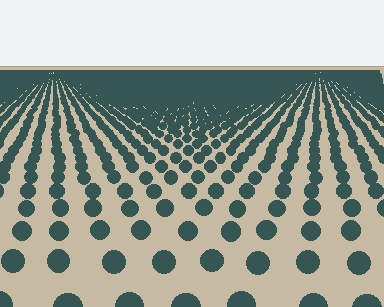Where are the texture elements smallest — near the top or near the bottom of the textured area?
Near the top.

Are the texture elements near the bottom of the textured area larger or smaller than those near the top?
Larger. Near the bottom, elements are closer to the viewer and appear at a bigger on-screen size.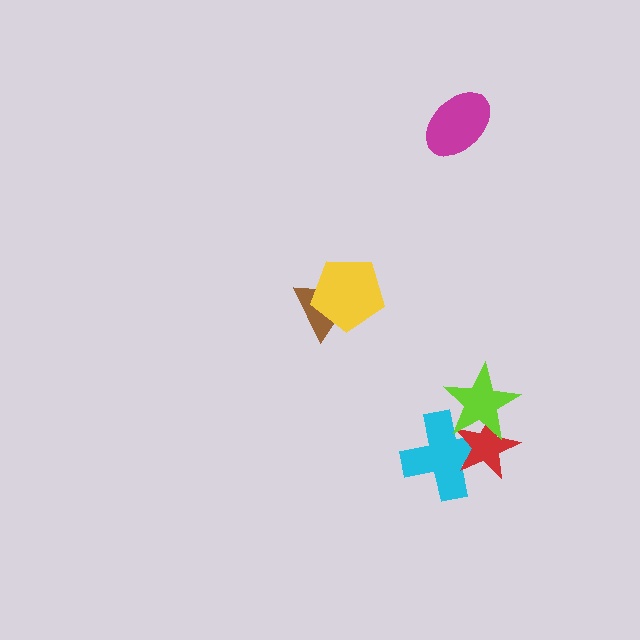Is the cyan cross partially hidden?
Yes, it is partially covered by another shape.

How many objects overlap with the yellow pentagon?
1 object overlaps with the yellow pentagon.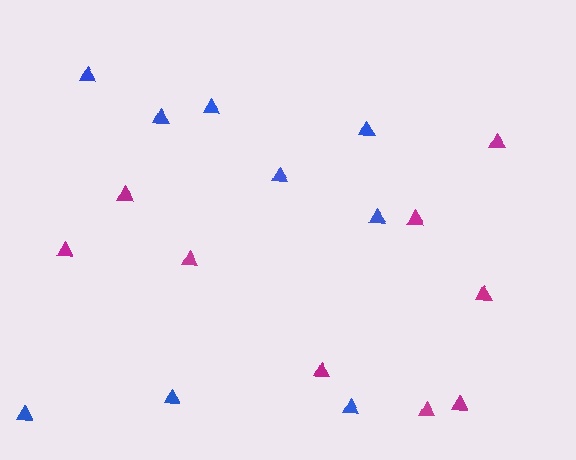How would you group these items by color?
There are 2 groups: one group of blue triangles (9) and one group of magenta triangles (9).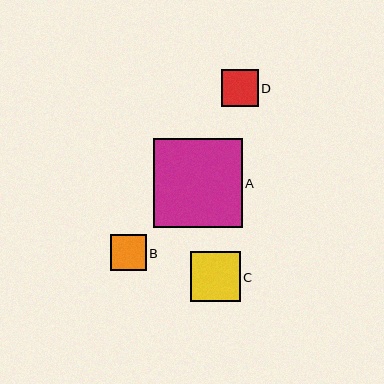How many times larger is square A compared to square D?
Square A is approximately 2.4 times the size of square D.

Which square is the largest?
Square A is the largest with a size of approximately 89 pixels.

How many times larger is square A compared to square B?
Square A is approximately 2.5 times the size of square B.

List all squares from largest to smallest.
From largest to smallest: A, C, D, B.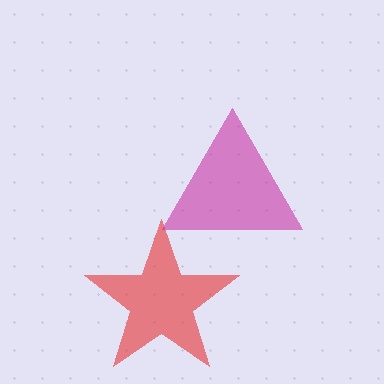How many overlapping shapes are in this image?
There are 2 overlapping shapes in the image.